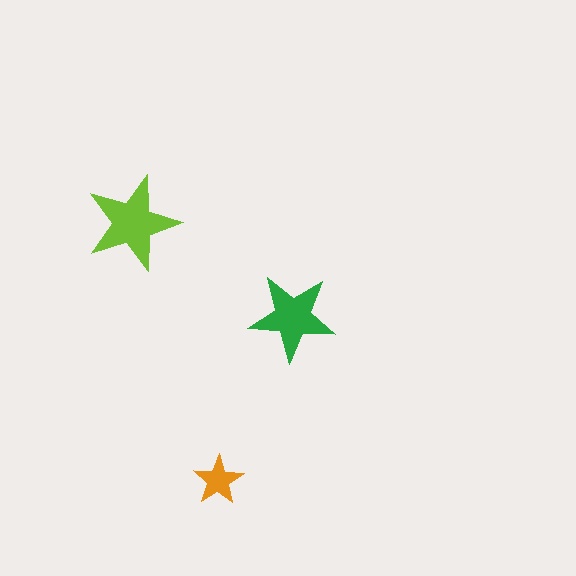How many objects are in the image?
There are 3 objects in the image.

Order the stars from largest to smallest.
the lime one, the green one, the orange one.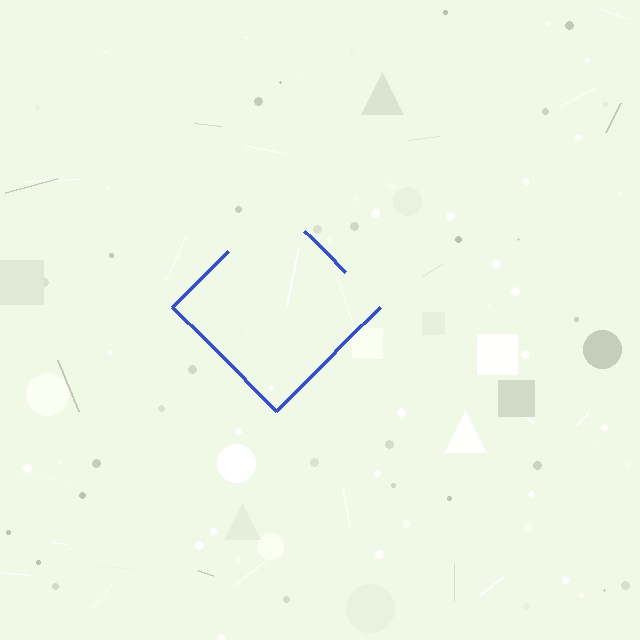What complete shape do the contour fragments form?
The contour fragments form a diamond.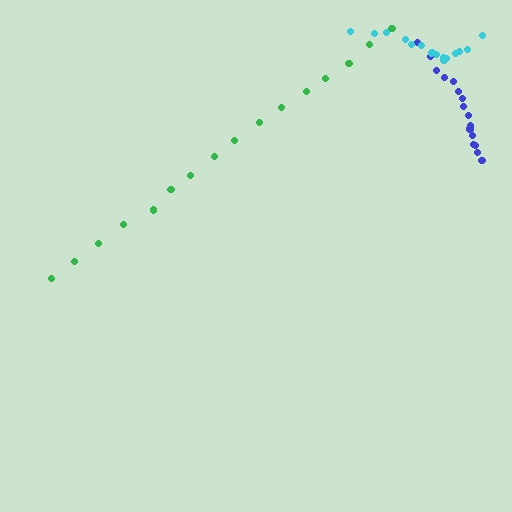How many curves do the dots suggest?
There are 3 distinct paths.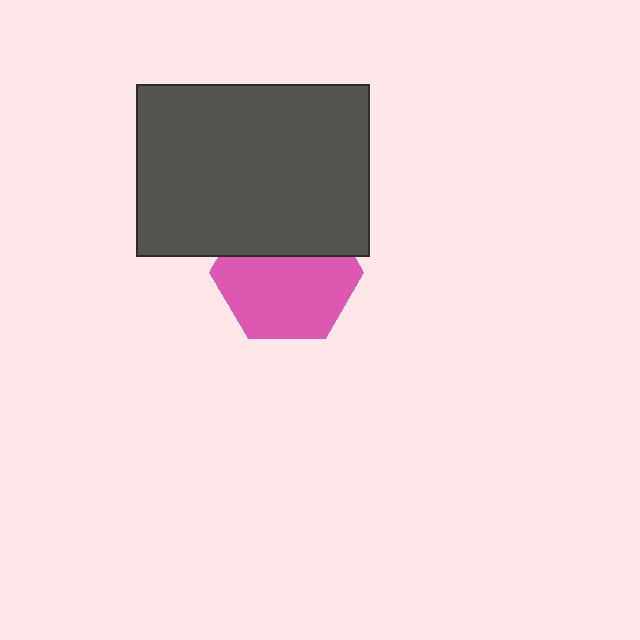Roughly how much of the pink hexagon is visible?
About half of it is visible (roughly 64%).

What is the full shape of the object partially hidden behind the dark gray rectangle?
The partially hidden object is a pink hexagon.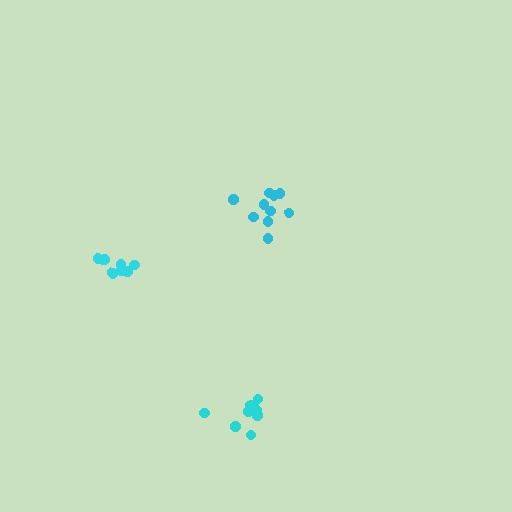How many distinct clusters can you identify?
There are 3 distinct clusters.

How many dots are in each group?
Group 1: 8 dots, Group 2: 8 dots, Group 3: 10 dots (26 total).